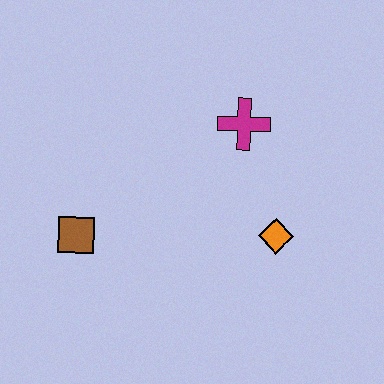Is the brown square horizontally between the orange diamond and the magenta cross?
No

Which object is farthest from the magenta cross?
The brown square is farthest from the magenta cross.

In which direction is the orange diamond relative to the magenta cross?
The orange diamond is below the magenta cross.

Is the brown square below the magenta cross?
Yes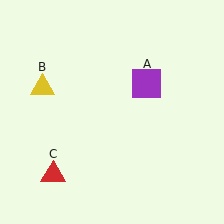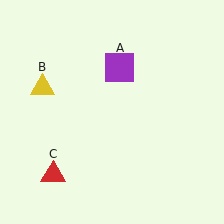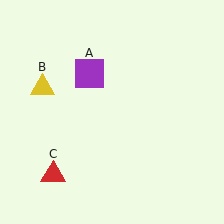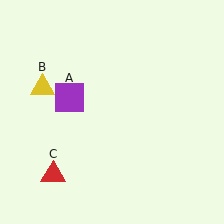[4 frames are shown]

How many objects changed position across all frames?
1 object changed position: purple square (object A).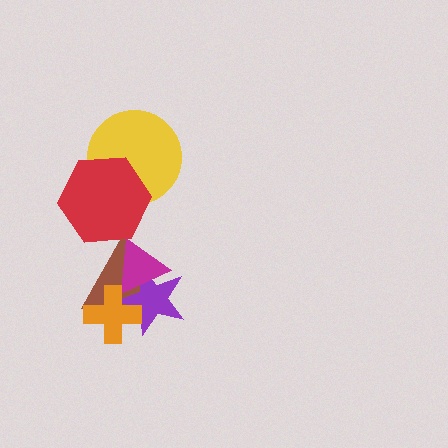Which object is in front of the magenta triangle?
The orange cross is in front of the magenta triangle.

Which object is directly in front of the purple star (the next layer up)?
The magenta triangle is directly in front of the purple star.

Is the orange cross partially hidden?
No, no other shape covers it.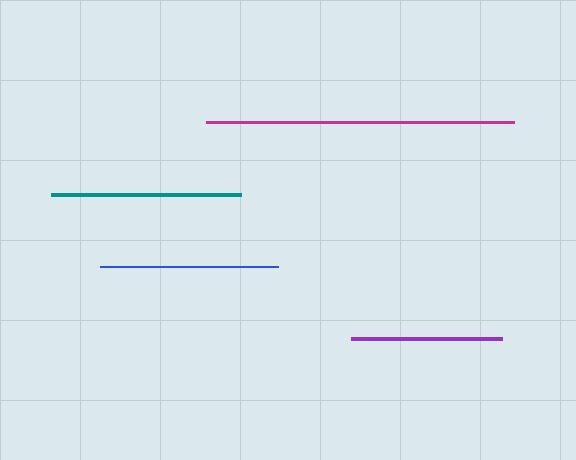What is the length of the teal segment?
The teal segment is approximately 189 pixels long.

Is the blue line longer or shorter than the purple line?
The blue line is longer than the purple line.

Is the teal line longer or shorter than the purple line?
The teal line is longer than the purple line.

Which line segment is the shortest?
The purple line is the shortest at approximately 150 pixels.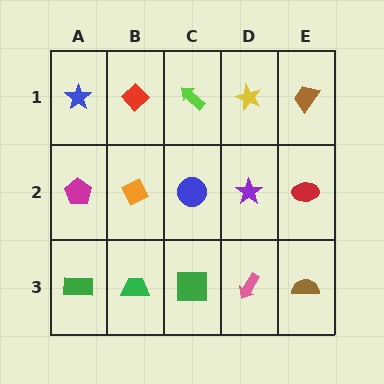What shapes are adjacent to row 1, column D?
A purple star (row 2, column D), a lime arrow (row 1, column C), a brown trapezoid (row 1, column E).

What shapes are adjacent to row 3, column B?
An orange diamond (row 2, column B), a green rectangle (row 3, column A), a green square (row 3, column C).